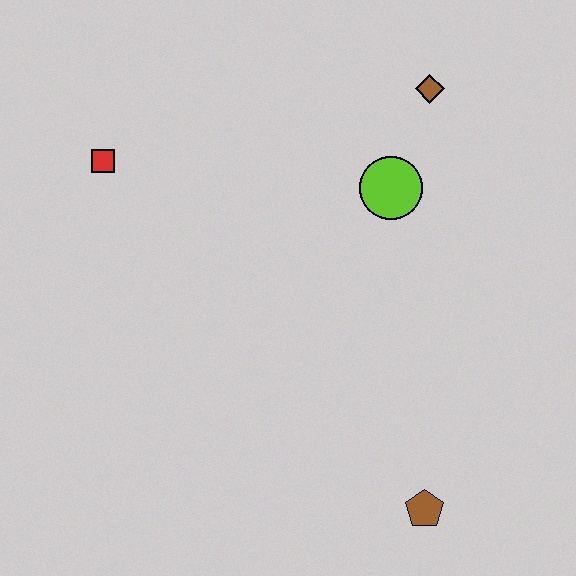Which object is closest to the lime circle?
The brown diamond is closest to the lime circle.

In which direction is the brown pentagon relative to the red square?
The brown pentagon is below the red square.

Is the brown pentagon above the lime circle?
No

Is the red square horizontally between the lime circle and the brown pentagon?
No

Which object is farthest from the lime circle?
The brown pentagon is farthest from the lime circle.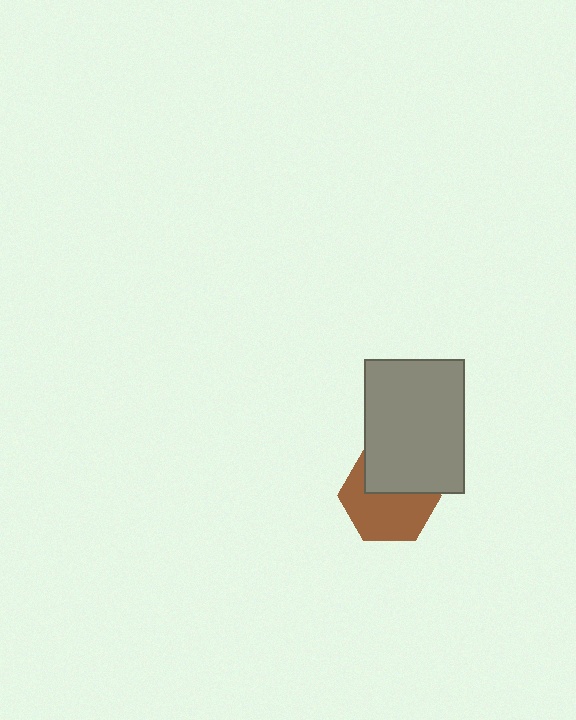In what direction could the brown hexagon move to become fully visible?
The brown hexagon could move down. That would shift it out from behind the gray rectangle entirely.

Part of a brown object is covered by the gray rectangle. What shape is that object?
It is a hexagon.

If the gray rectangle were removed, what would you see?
You would see the complete brown hexagon.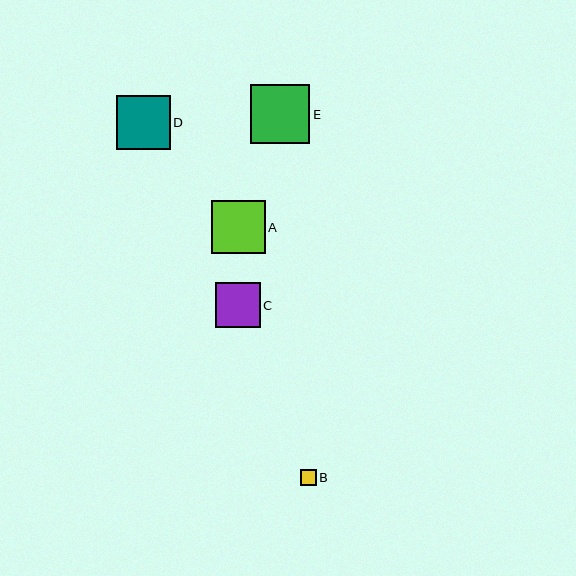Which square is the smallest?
Square B is the smallest with a size of approximately 16 pixels.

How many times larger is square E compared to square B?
Square E is approximately 3.7 times the size of square B.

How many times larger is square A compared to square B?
Square A is approximately 3.3 times the size of square B.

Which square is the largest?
Square E is the largest with a size of approximately 59 pixels.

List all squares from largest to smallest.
From largest to smallest: E, D, A, C, B.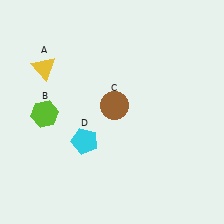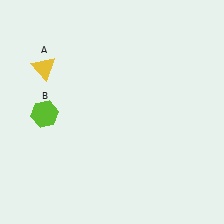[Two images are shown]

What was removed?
The cyan pentagon (D), the brown circle (C) were removed in Image 2.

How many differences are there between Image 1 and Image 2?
There are 2 differences between the two images.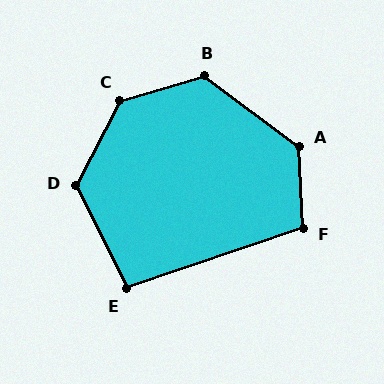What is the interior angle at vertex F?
Approximately 106 degrees (obtuse).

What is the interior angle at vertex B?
Approximately 127 degrees (obtuse).